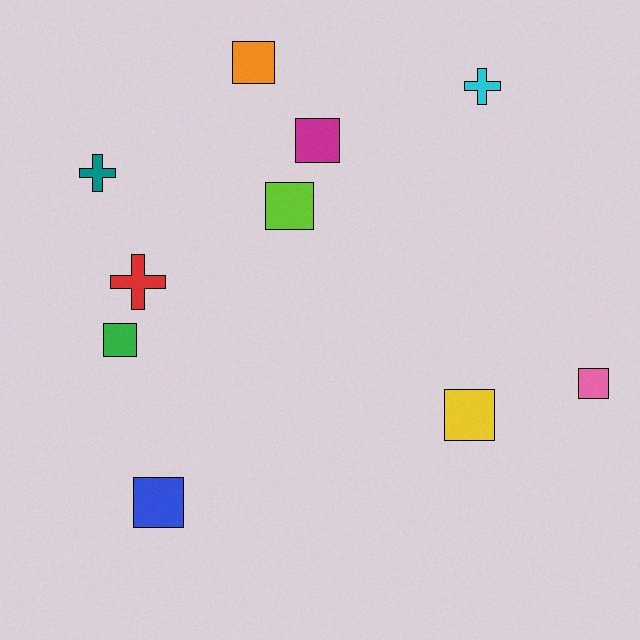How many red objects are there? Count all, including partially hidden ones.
There is 1 red object.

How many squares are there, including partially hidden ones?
There are 7 squares.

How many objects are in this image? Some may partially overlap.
There are 10 objects.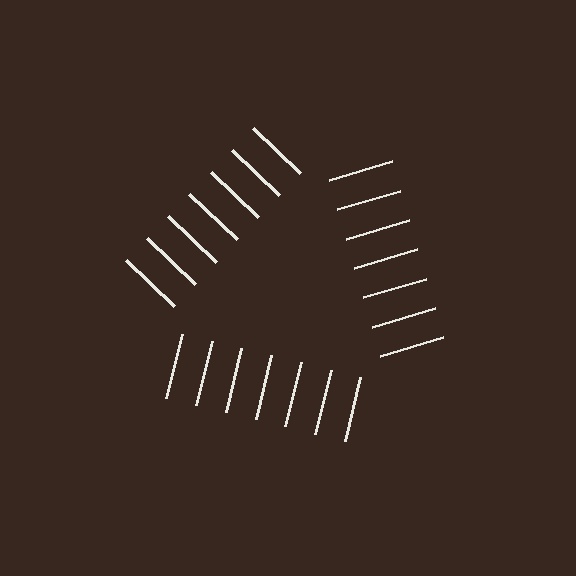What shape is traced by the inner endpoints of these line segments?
An illusory triangle — the line segments terminate on its edges but no continuous stroke is drawn.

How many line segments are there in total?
21 — 7 along each of the 3 edges.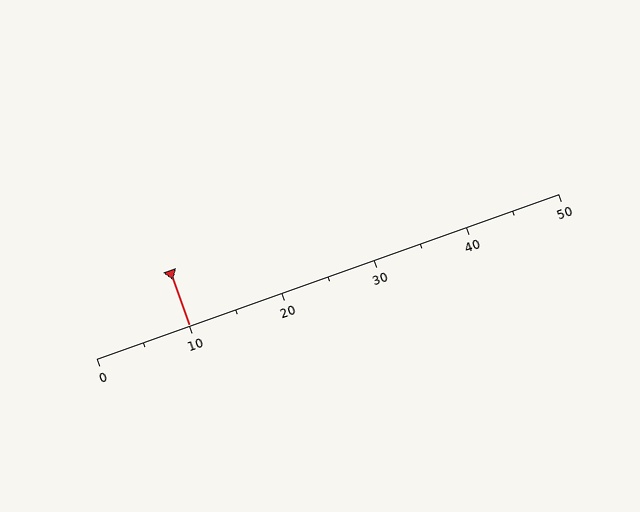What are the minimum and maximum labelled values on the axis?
The axis runs from 0 to 50.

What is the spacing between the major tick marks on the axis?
The major ticks are spaced 10 apart.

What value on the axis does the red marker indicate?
The marker indicates approximately 10.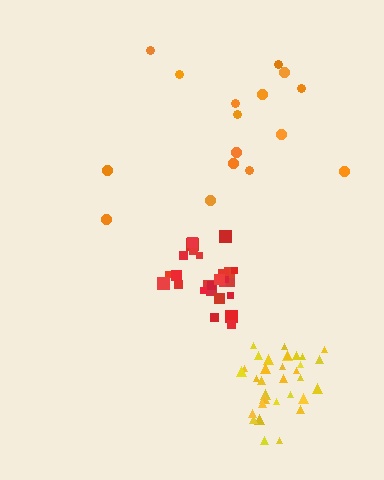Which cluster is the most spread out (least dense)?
Orange.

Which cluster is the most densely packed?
Yellow.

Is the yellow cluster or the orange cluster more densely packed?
Yellow.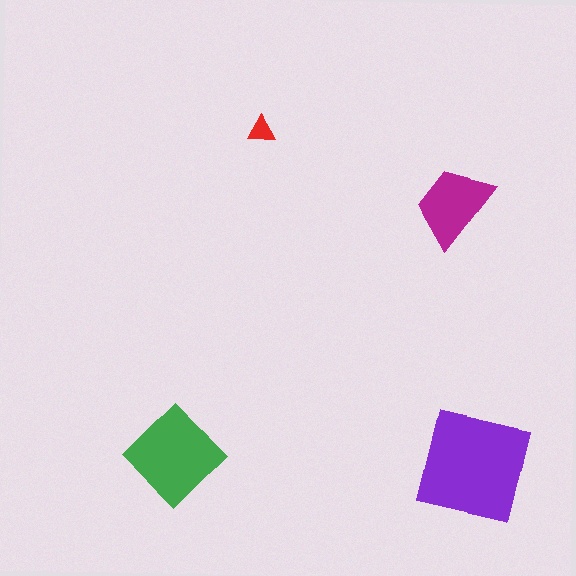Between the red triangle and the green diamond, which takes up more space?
The green diamond.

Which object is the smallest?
The red triangle.